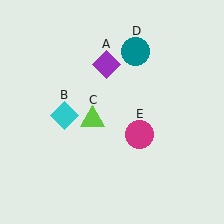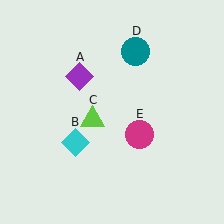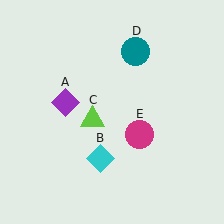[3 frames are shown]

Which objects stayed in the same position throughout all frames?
Lime triangle (object C) and teal circle (object D) and magenta circle (object E) remained stationary.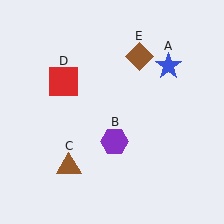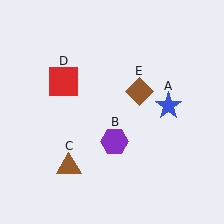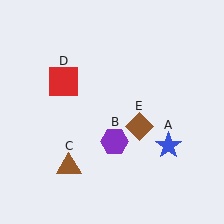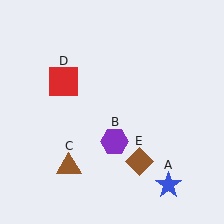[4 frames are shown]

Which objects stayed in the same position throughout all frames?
Purple hexagon (object B) and brown triangle (object C) and red square (object D) remained stationary.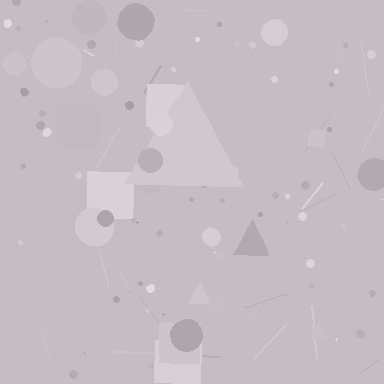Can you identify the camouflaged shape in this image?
The camouflaged shape is a triangle.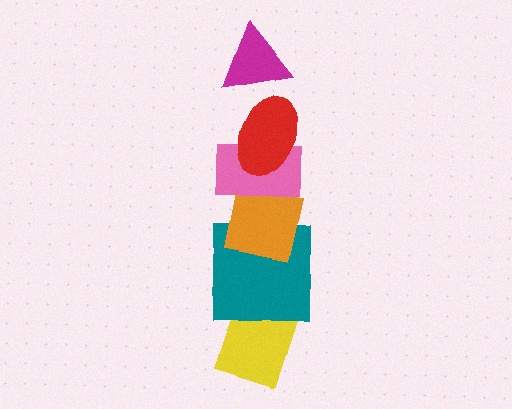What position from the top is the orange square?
The orange square is 4th from the top.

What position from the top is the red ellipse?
The red ellipse is 2nd from the top.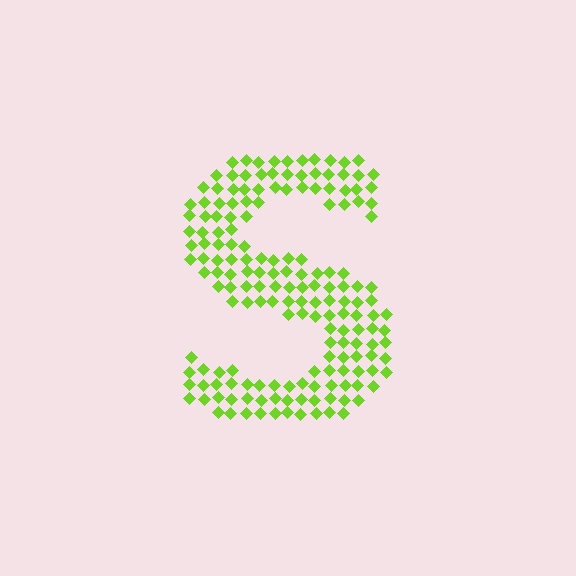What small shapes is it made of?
It is made of small diamonds.